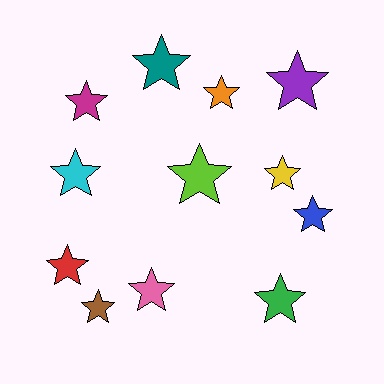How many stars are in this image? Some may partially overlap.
There are 12 stars.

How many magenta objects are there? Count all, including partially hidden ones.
There is 1 magenta object.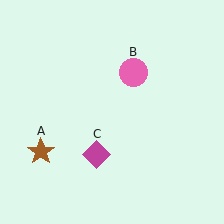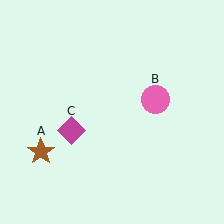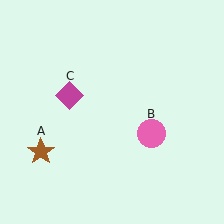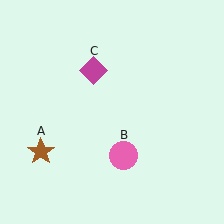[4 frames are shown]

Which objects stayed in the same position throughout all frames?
Brown star (object A) remained stationary.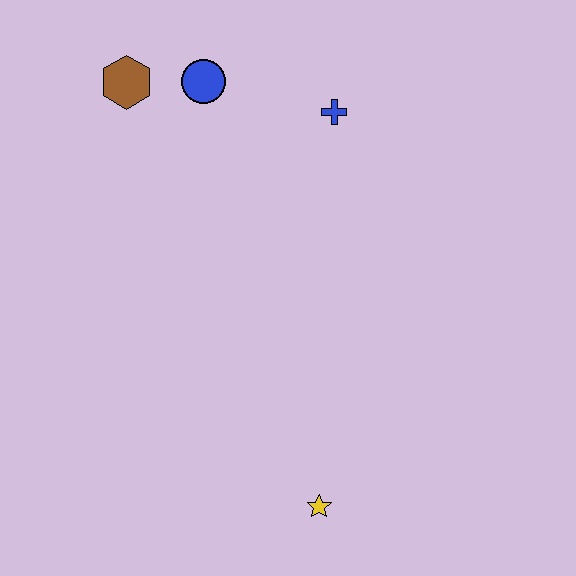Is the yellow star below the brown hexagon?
Yes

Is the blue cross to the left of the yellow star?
No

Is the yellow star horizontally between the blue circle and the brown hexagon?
No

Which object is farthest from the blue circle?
The yellow star is farthest from the blue circle.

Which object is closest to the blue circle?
The brown hexagon is closest to the blue circle.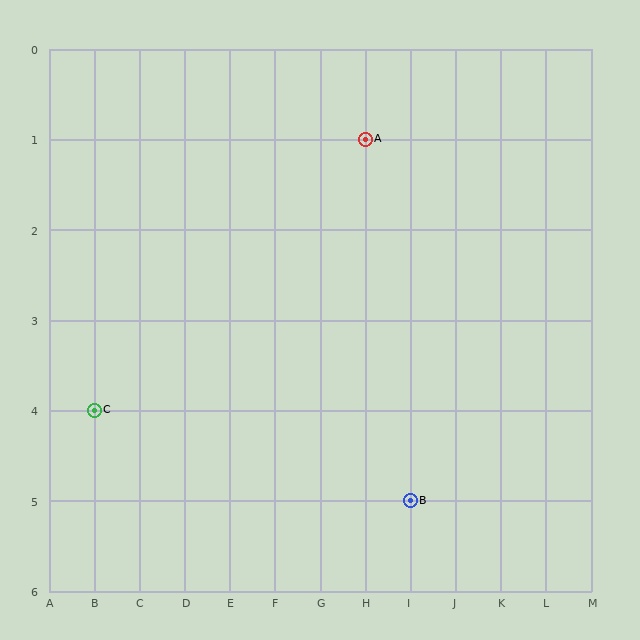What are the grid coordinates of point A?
Point A is at grid coordinates (H, 1).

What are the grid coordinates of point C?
Point C is at grid coordinates (B, 4).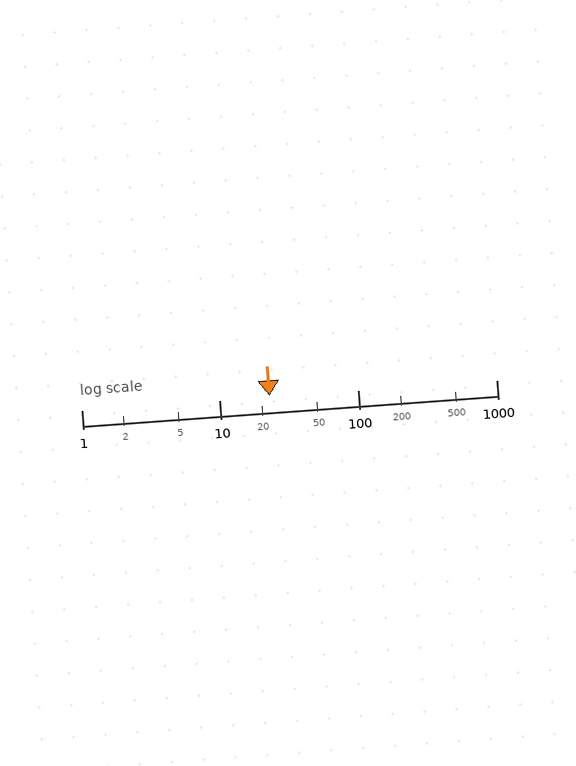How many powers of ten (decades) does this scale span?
The scale spans 3 decades, from 1 to 1000.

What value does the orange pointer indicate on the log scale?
The pointer indicates approximately 23.